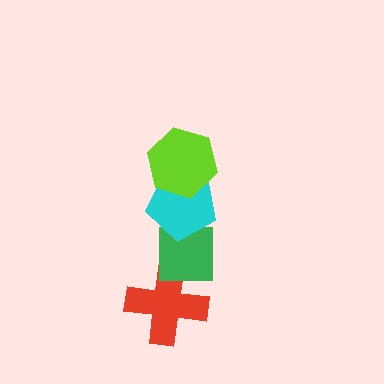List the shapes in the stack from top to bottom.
From top to bottom: the lime hexagon, the cyan pentagon, the green square, the red cross.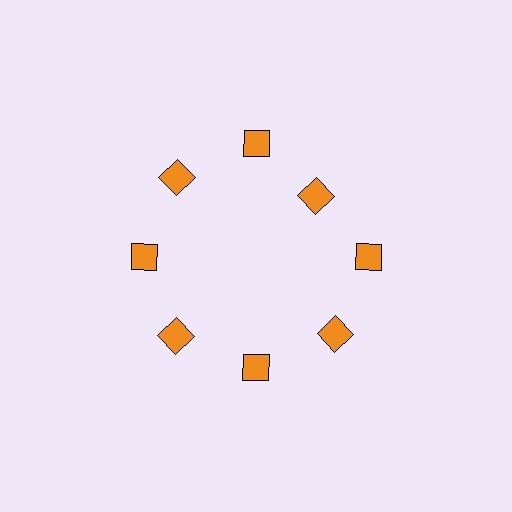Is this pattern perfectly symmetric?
No. The 8 orange squares are arranged in a ring, but one element near the 2 o'clock position is pulled inward toward the center, breaking the 8-fold rotational symmetry.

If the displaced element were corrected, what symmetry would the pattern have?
It would have 8-fold rotational symmetry — the pattern would map onto itself every 45 degrees.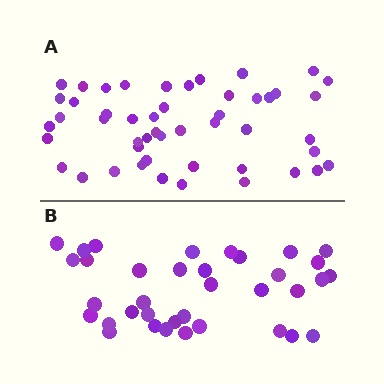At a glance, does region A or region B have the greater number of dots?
Region A (the top region) has more dots.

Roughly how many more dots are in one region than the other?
Region A has approximately 15 more dots than region B.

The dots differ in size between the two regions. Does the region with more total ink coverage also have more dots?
No. Region B has more total ink coverage because its dots are larger, but region A actually contains more individual dots. Total area can be misleading — the number of items is what matters here.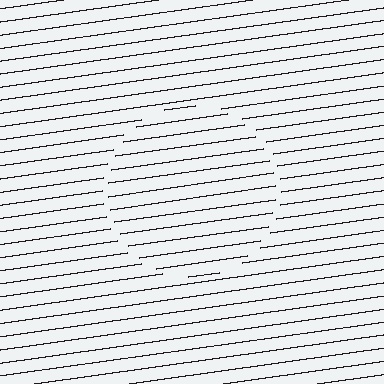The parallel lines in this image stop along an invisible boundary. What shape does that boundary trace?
An illusory circle. The interior of the shape contains the same grating, shifted by half a period — the contour is defined by the phase discontinuity where line-ends from the inner and outer gratings abut.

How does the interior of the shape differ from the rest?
The interior of the shape contains the same grating, shifted by half a period — the contour is defined by the phase discontinuity where line-ends from the inner and outer gratings abut.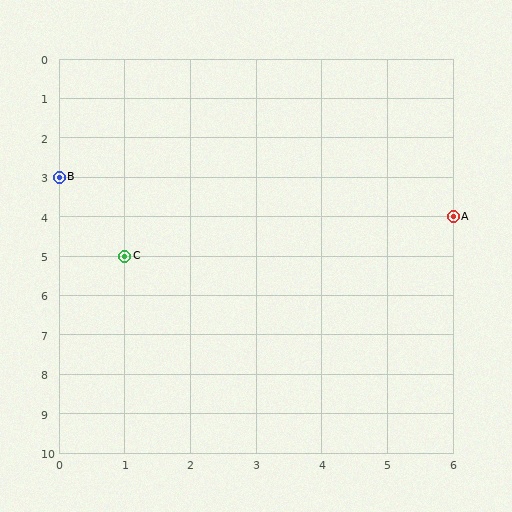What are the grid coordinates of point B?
Point B is at grid coordinates (0, 3).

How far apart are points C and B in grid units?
Points C and B are 1 column and 2 rows apart (about 2.2 grid units diagonally).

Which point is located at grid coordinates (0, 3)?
Point B is at (0, 3).